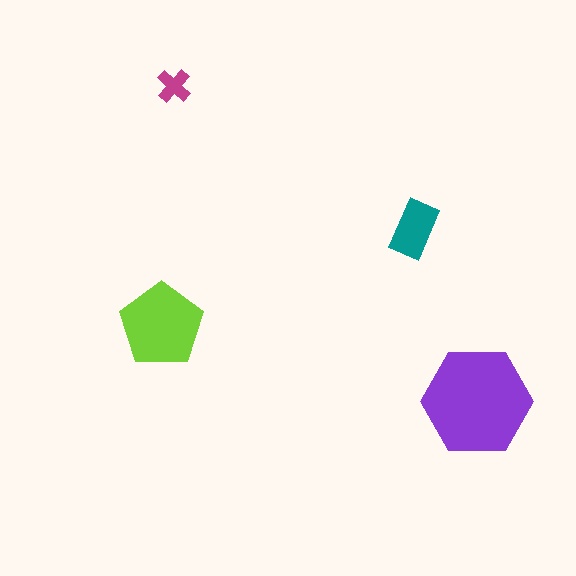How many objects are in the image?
There are 4 objects in the image.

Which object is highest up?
The magenta cross is topmost.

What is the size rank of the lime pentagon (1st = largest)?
2nd.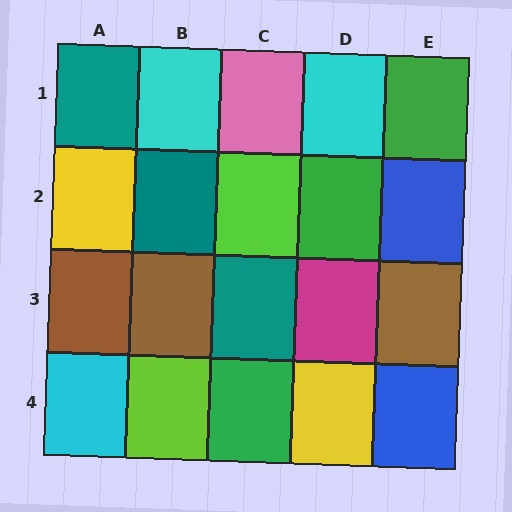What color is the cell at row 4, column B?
Lime.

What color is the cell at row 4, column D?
Yellow.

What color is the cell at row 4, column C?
Green.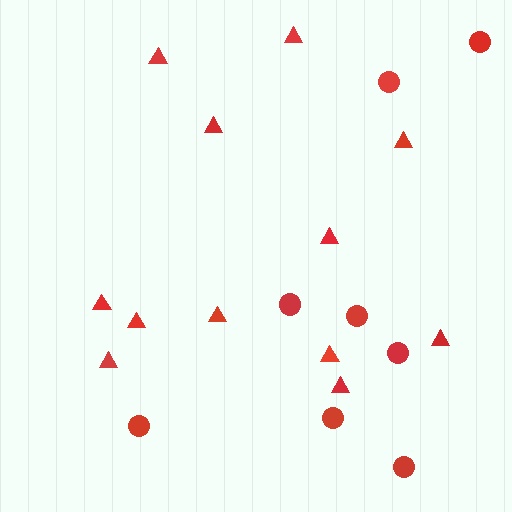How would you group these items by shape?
There are 2 groups: one group of circles (8) and one group of triangles (12).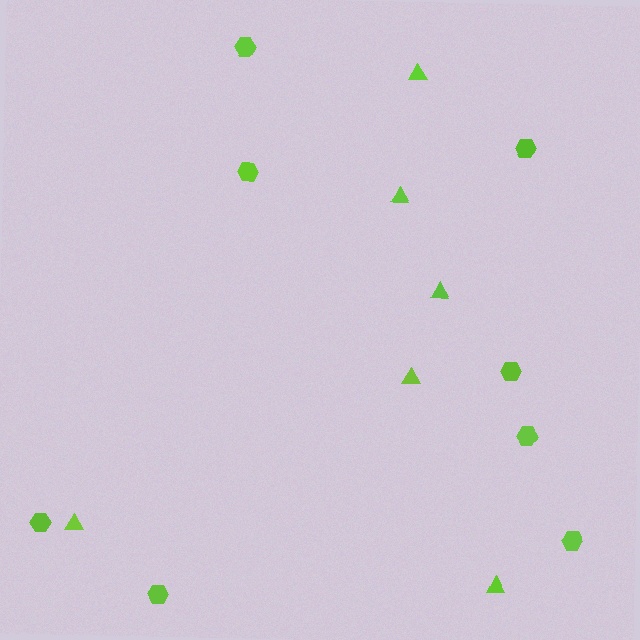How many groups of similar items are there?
There are 2 groups: one group of triangles (6) and one group of hexagons (8).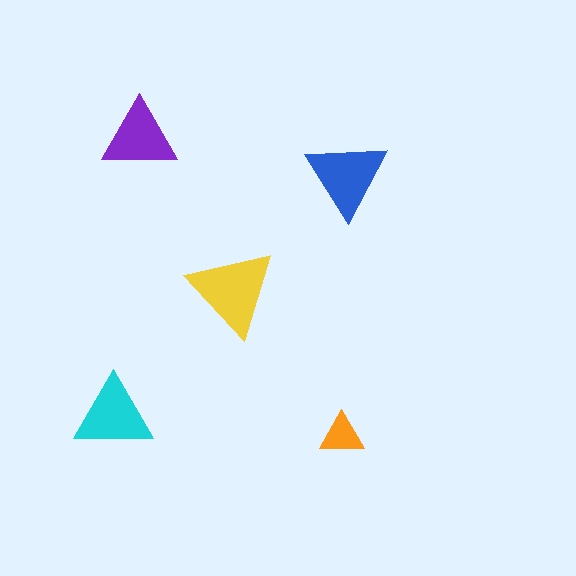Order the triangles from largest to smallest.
the yellow one, the blue one, the cyan one, the purple one, the orange one.